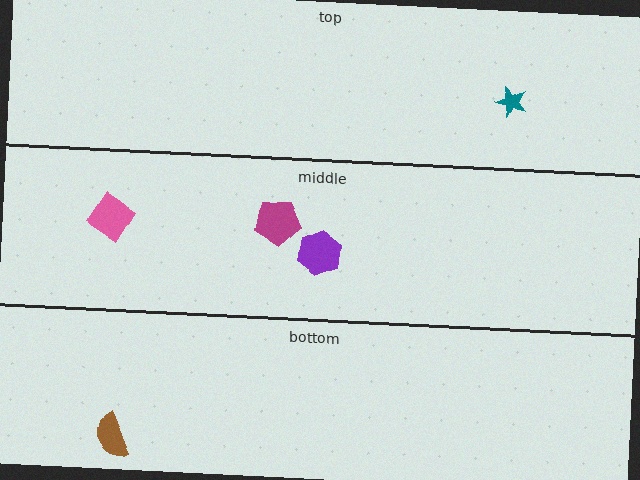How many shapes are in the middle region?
3.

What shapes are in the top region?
The teal star.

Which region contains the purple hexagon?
The middle region.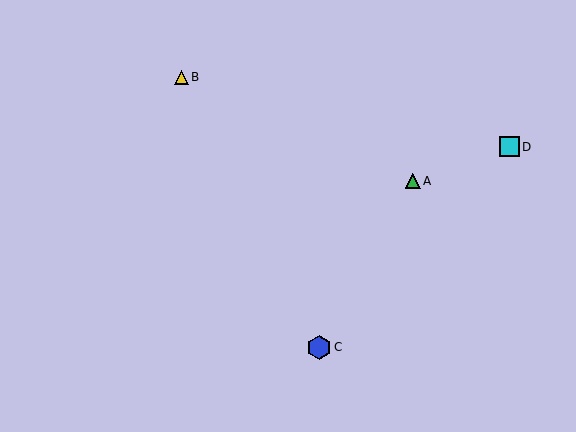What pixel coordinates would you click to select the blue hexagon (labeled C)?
Click at (319, 347) to select the blue hexagon C.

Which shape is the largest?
The blue hexagon (labeled C) is the largest.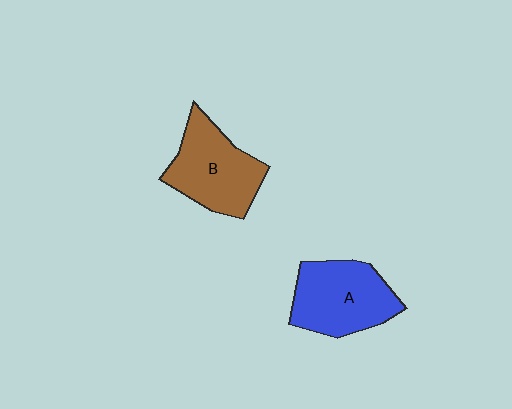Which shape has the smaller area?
Shape B (brown).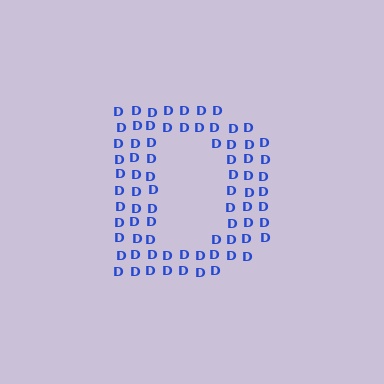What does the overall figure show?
The overall figure shows the letter D.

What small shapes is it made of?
It is made of small letter D's.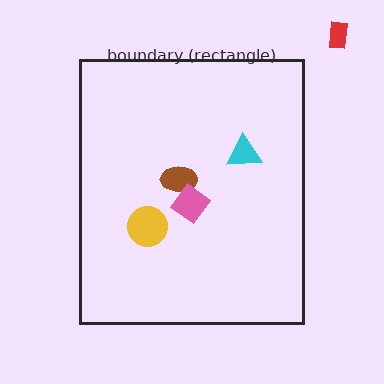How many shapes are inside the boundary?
4 inside, 1 outside.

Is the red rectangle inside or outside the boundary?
Outside.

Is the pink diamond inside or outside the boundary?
Inside.